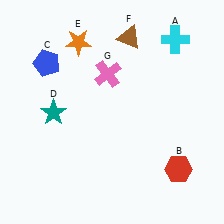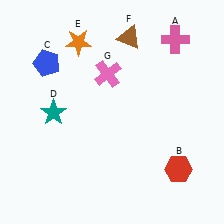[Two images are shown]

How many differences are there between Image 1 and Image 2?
There is 1 difference between the two images.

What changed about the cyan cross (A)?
In Image 1, A is cyan. In Image 2, it changed to pink.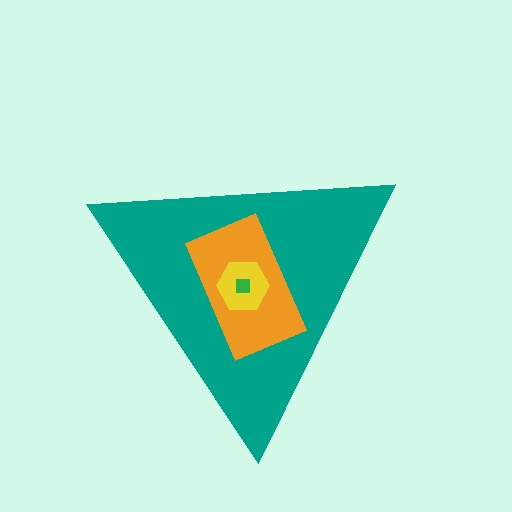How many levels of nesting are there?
4.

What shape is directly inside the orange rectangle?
The yellow hexagon.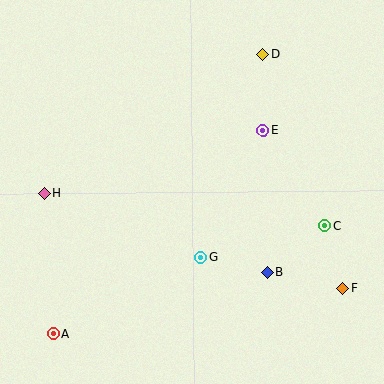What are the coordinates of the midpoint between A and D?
The midpoint between A and D is at (158, 194).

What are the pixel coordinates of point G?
Point G is at (200, 257).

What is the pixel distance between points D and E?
The distance between D and E is 76 pixels.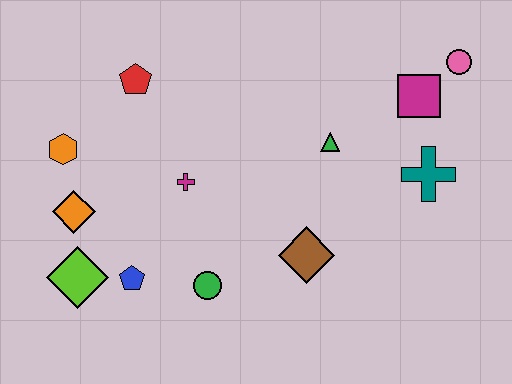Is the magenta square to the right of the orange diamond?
Yes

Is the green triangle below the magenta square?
Yes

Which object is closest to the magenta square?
The pink circle is closest to the magenta square.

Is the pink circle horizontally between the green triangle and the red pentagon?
No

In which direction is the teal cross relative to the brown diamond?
The teal cross is to the right of the brown diamond.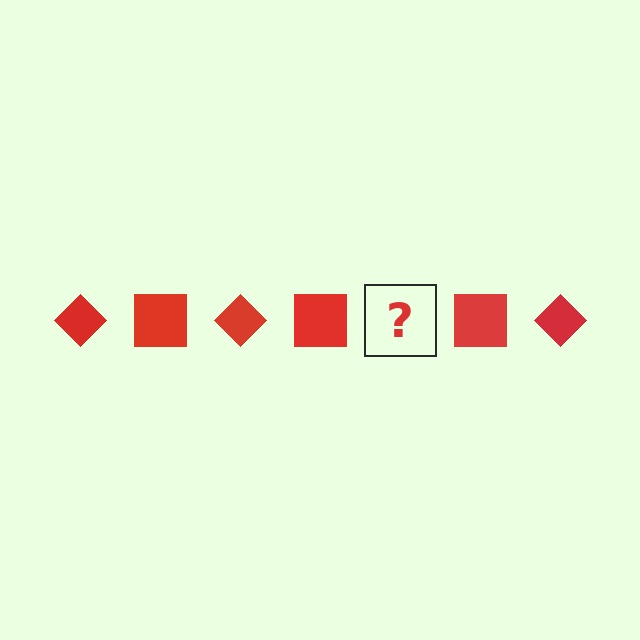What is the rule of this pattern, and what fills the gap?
The rule is that the pattern cycles through diamond, square shapes in red. The gap should be filled with a red diamond.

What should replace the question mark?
The question mark should be replaced with a red diamond.